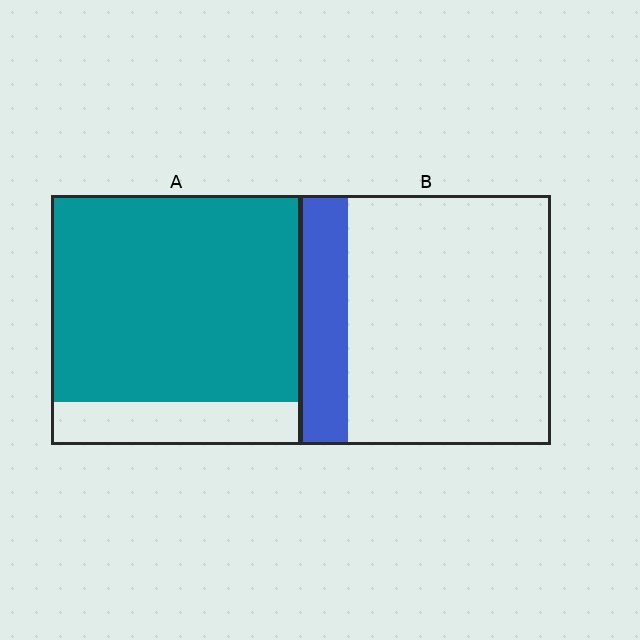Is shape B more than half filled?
No.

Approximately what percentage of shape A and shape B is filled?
A is approximately 85% and B is approximately 20%.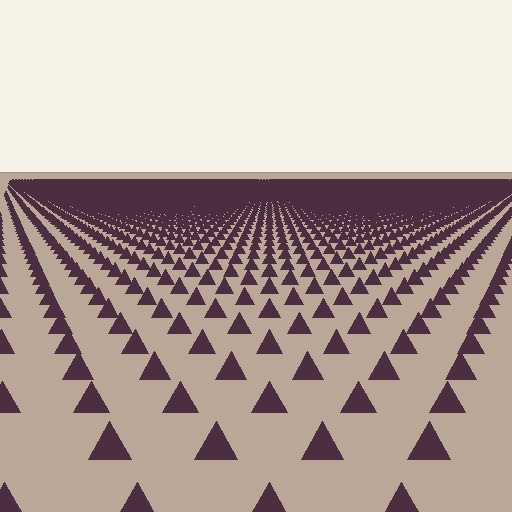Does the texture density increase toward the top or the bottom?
Density increases toward the top.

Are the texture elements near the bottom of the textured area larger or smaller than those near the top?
Larger. Near the bottom, elements are closer to the viewer and appear at a bigger on-screen size.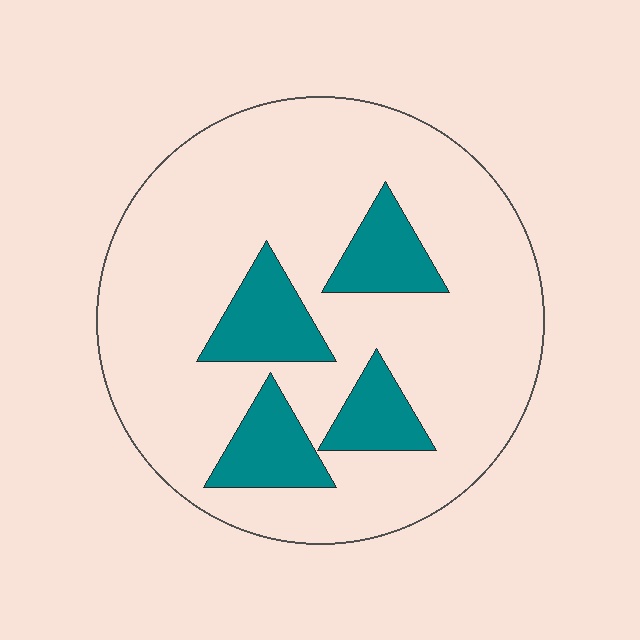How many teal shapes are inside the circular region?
4.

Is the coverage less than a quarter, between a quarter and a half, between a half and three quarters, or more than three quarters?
Less than a quarter.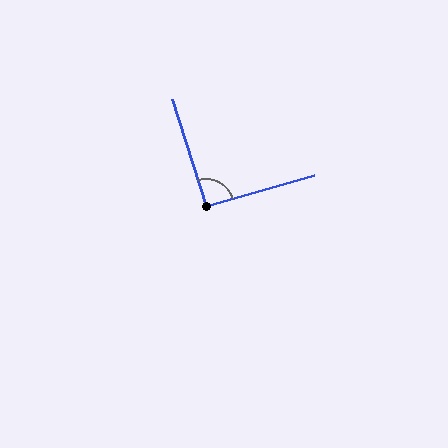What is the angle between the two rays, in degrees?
Approximately 92 degrees.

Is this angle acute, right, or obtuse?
It is approximately a right angle.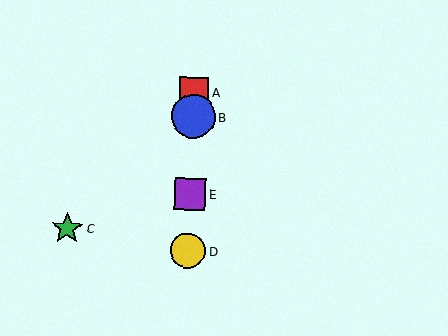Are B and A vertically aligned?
Yes, both are at x≈193.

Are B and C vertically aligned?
No, B is at x≈193 and C is at x≈67.